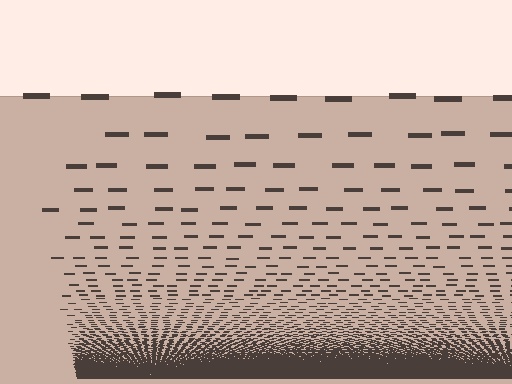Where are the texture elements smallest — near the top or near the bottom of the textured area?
Near the bottom.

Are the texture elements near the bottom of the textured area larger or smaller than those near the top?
Smaller. The gradient is inverted — elements near the bottom are smaller and denser.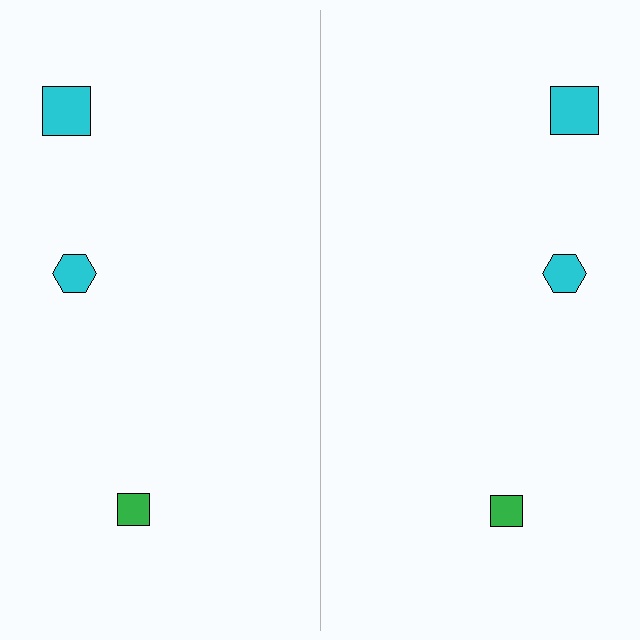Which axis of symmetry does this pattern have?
The pattern has a vertical axis of symmetry running through the center of the image.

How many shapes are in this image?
There are 6 shapes in this image.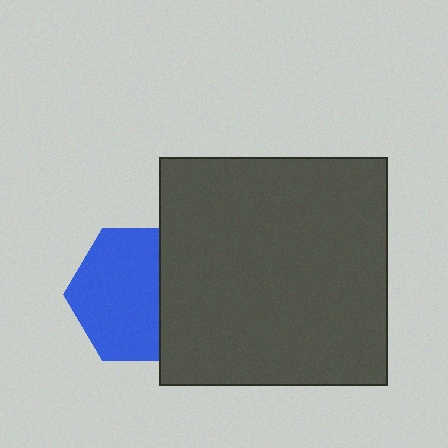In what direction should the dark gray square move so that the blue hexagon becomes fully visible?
The dark gray square should move right. That is the shortest direction to clear the overlap and leave the blue hexagon fully visible.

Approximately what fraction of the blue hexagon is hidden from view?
Roughly 34% of the blue hexagon is hidden behind the dark gray square.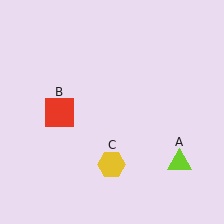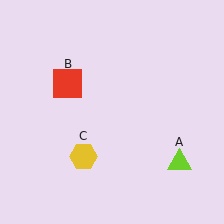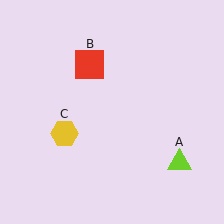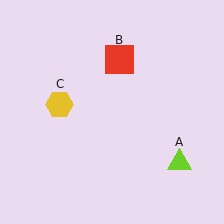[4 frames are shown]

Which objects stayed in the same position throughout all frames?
Lime triangle (object A) remained stationary.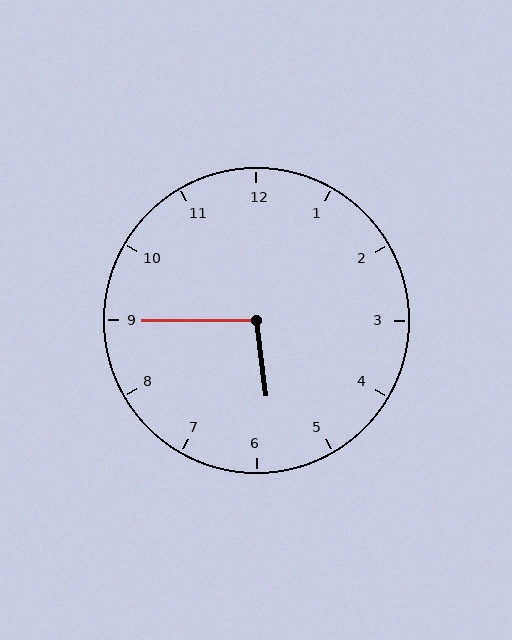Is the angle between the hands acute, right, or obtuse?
It is obtuse.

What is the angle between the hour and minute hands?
Approximately 98 degrees.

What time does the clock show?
5:45.